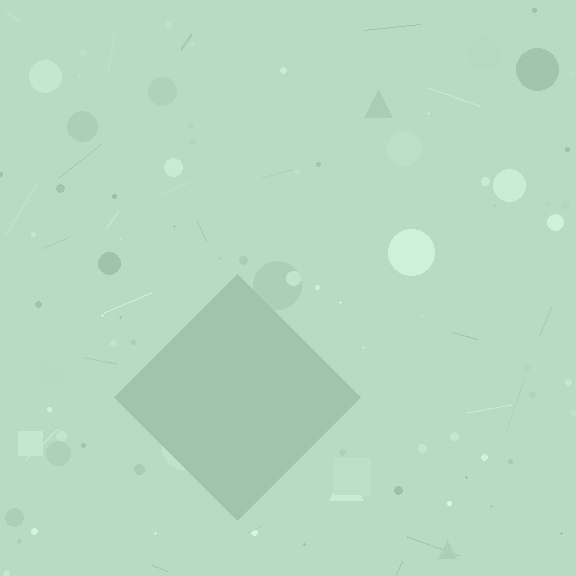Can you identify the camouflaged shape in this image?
The camouflaged shape is a diamond.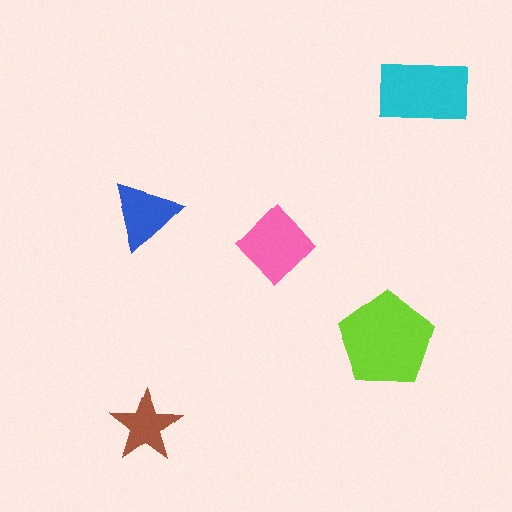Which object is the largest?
The lime pentagon.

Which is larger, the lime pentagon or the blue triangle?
The lime pentagon.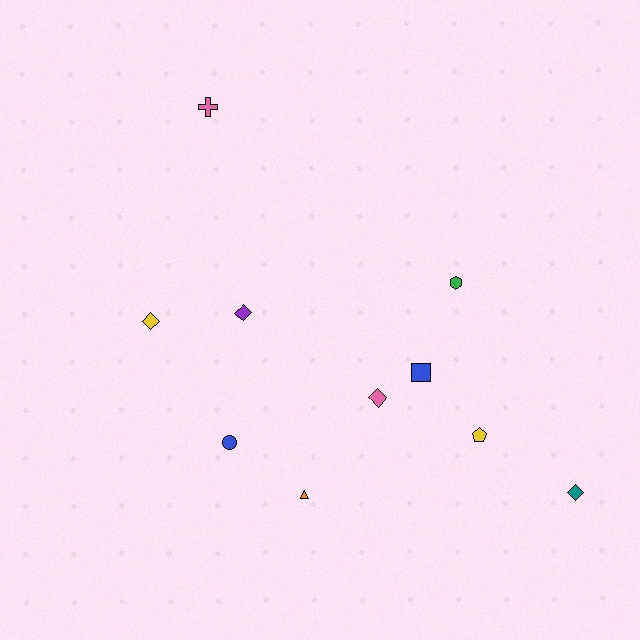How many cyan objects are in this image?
There are no cyan objects.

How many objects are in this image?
There are 10 objects.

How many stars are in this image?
There are no stars.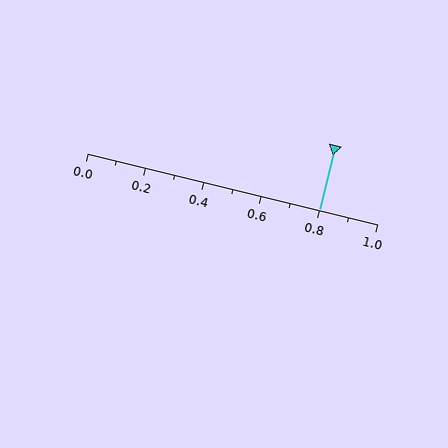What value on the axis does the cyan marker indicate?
The marker indicates approximately 0.8.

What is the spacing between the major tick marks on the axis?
The major ticks are spaced 0.2 apart.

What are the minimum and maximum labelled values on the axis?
The axis runs from 0.0 to 1.0.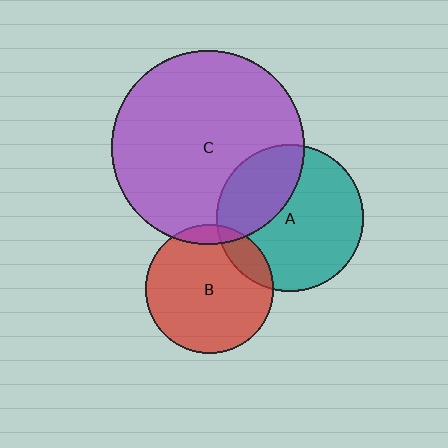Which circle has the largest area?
Circle C (purple).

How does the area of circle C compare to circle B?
Approximately 2.3 times.